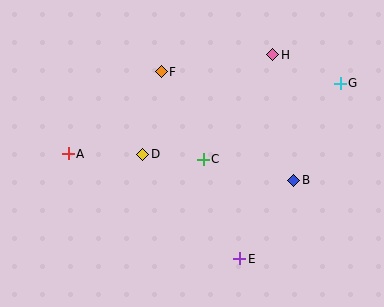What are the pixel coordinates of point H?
Point H is at (273, 55).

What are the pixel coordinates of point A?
Point A is at (68, 154).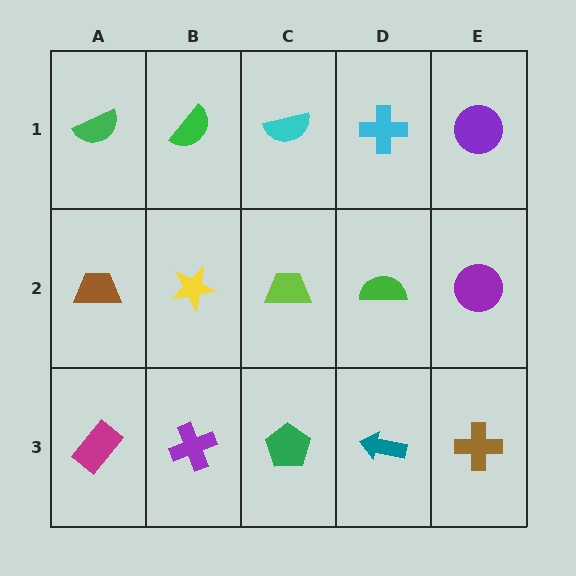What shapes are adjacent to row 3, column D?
A green semicircle (row 2, column D), a green pentagon (row 3, column C), a brown cross (row 3, column E).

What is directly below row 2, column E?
A brown cross.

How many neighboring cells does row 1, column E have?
2.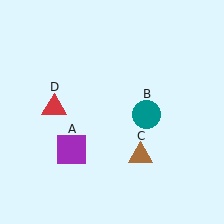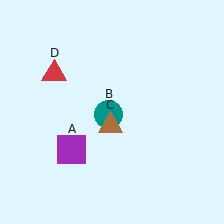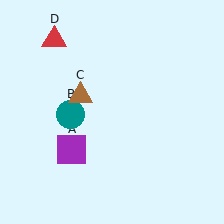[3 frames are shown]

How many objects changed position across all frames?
3 objects changed position: teal circle (object B), brown triangle (object C), red triangle (object D).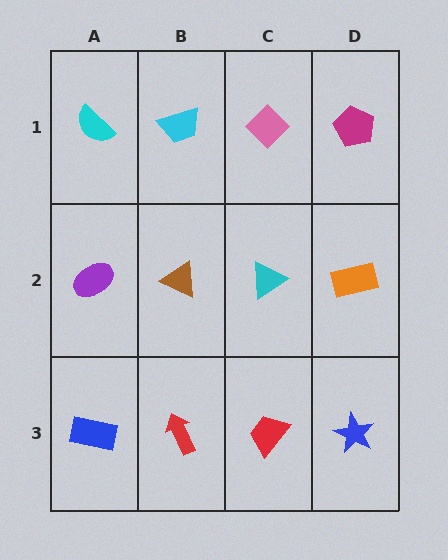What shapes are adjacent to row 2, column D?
A magenta pentagon (row 1, column D), a blue star (row 3, column D), a cyan triangle (row 2, column C).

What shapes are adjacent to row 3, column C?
A cyan triangle (row 2, column C), a red arrow (row 3, column B), a blue star (row 3, column D).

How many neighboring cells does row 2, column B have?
4.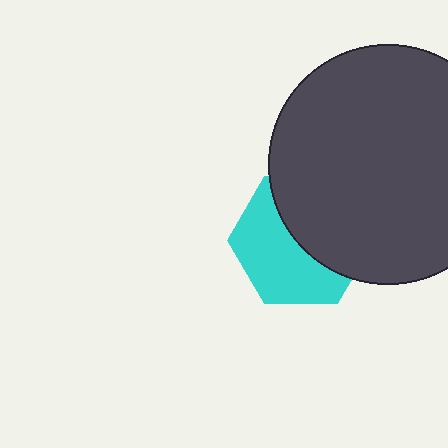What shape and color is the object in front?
The object in front is a dark gray circle.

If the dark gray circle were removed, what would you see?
You would see the complete cyan hexagon.